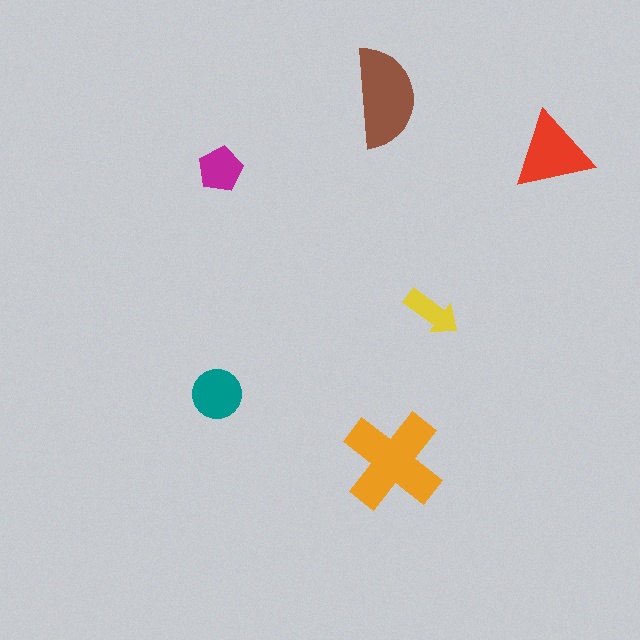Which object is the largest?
The orange cross.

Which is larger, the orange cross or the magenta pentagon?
The orange cross.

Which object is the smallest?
The yellow arrow.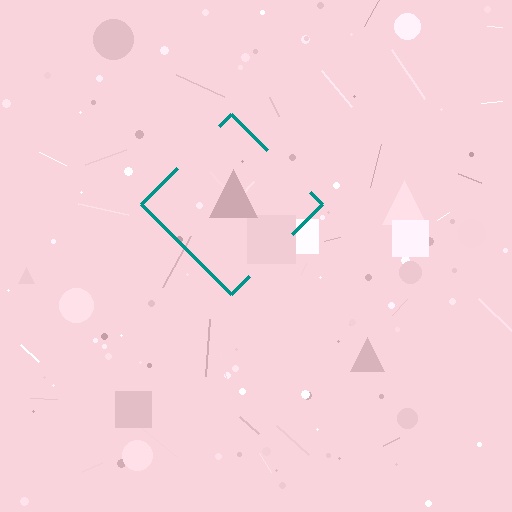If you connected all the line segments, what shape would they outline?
They would outline a diamond.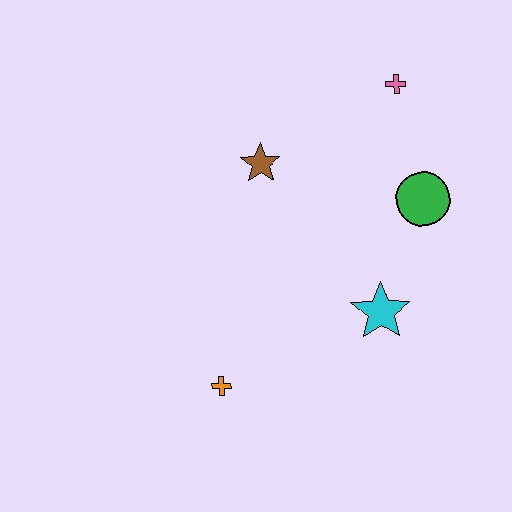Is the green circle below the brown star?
Yes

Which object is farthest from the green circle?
The orange cross is farthest from the green circle.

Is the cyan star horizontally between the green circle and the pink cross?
No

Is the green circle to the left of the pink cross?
No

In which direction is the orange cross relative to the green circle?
The orange cross is to the left of the green circle.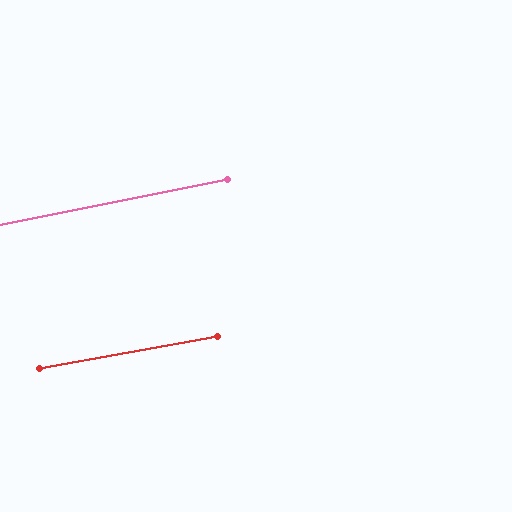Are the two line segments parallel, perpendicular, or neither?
Parallel — their directions differ by only 1.2°.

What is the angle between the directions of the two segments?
Approximately 1 degree.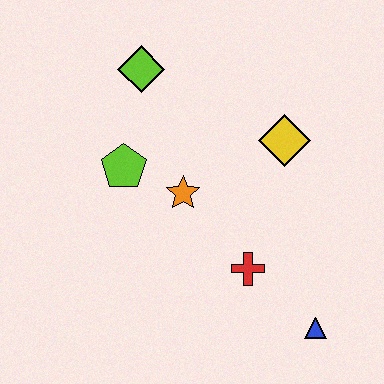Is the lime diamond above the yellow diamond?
Yes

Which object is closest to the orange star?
The lime pentagon is closest to the orange star.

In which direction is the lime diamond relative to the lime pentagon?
The lime diamond is above the lime pentagon.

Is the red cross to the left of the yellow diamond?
Yes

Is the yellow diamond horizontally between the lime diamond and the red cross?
No